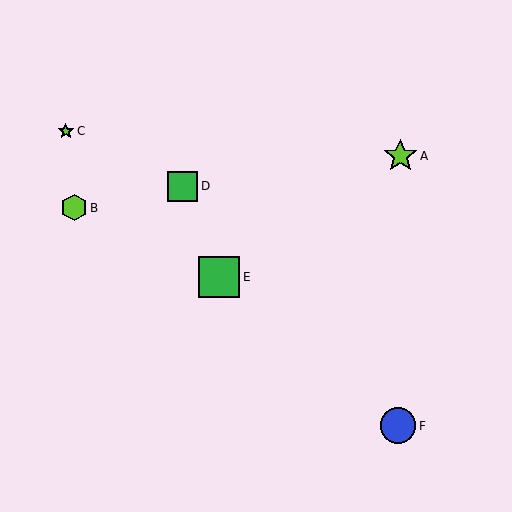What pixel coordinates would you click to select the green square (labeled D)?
Click at (182, 186) to select the green square D.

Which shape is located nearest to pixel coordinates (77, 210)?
The lime hexagon (labeled B) at (74, 208) is nearest to that location.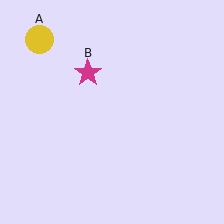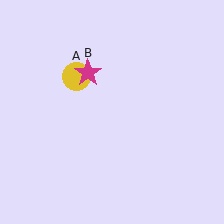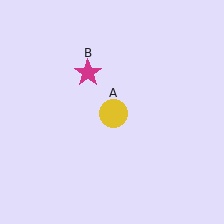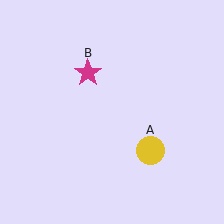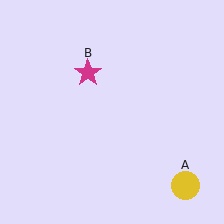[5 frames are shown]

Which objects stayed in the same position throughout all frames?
Magenta star (object B) remained stationary.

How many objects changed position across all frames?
1 object changed position: yellow circle (object A).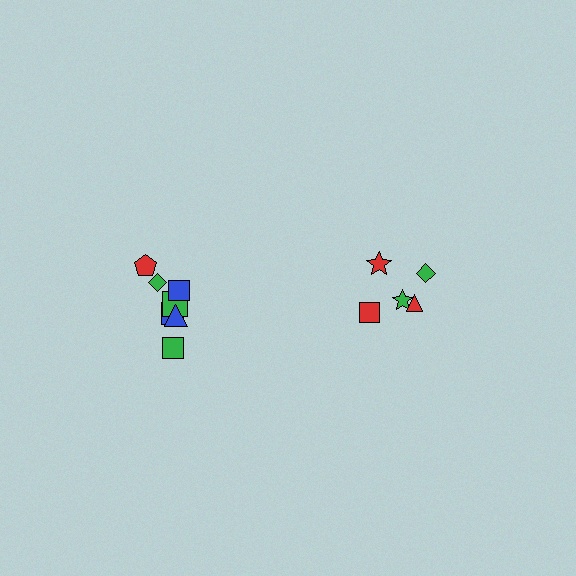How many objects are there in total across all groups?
There are 12 objects.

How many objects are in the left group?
There are 7 objects.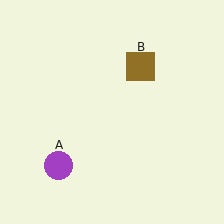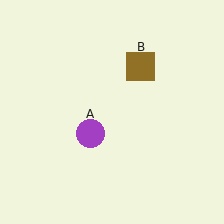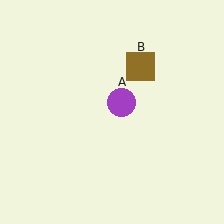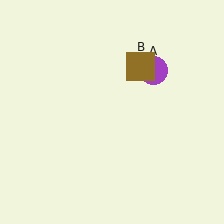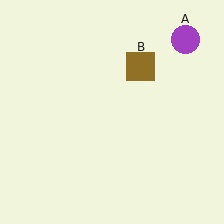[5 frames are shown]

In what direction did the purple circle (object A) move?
The purple circle (object A) moved up and to the right.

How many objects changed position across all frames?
1 object changed position: purple circle (object A).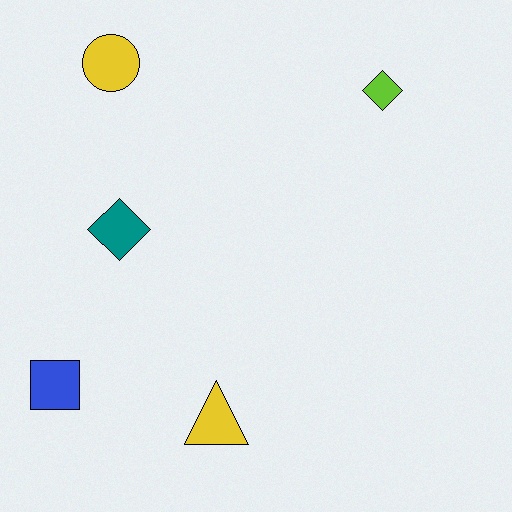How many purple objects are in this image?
There are no purple objects.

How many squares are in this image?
There is 1 square.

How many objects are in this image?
There are 5 objects.